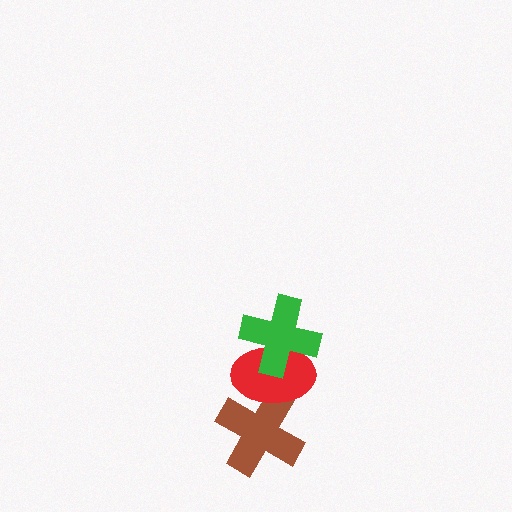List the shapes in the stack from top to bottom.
From top to bottom: the green cross, the red ellipse, the brown cross.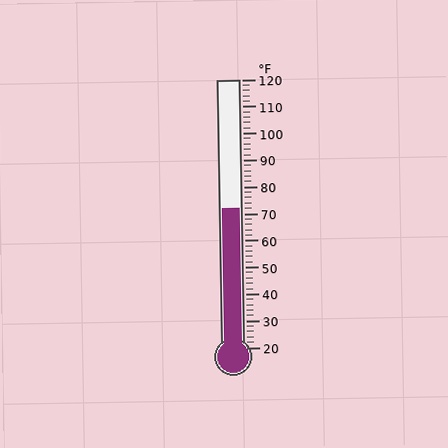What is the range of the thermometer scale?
The thermometer scale ranges from 20°F to 120°F.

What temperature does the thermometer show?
The thermometer shows approximately 72°F.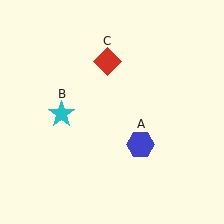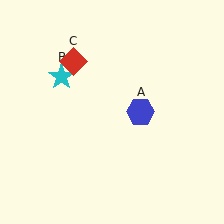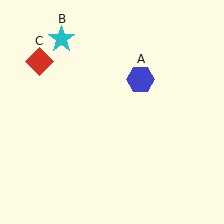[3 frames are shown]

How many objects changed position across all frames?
3 objects changed position: blue hexagon (object A), cyan star (object B), red diamond (object C).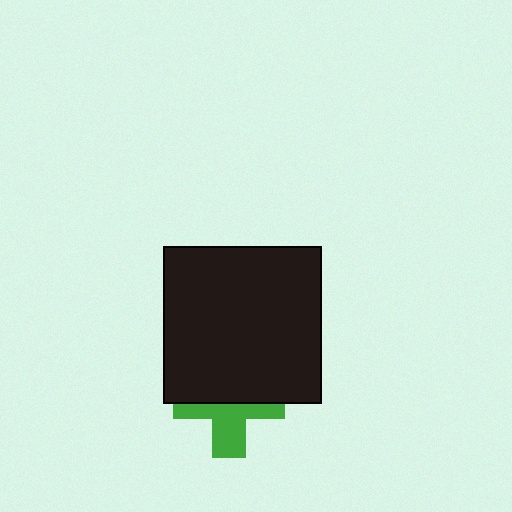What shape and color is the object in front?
The object in front is a black square.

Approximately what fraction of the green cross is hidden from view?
Roughly 53% of the green cross is hidden behind the black square.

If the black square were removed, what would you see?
You would see the complete green cross.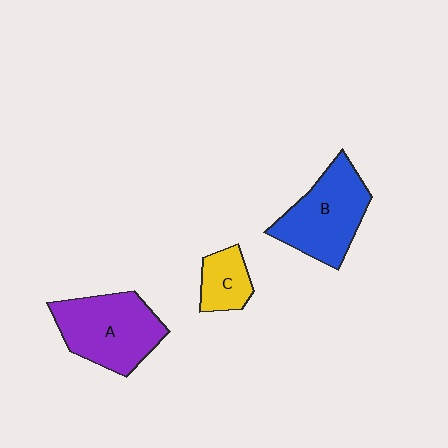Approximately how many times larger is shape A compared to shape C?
Approximately 2.3 times.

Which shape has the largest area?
Shape A (purple).